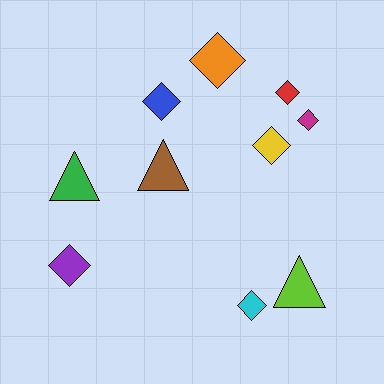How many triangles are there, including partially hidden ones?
There are 3 triangles.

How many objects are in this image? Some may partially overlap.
There are 10 objects.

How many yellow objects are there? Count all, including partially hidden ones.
There is 1 yellow object.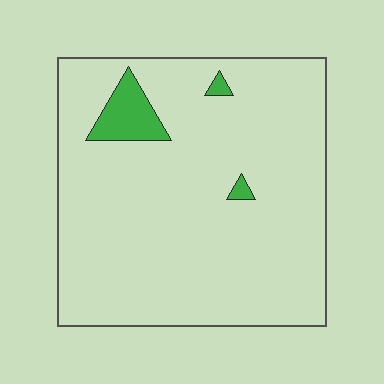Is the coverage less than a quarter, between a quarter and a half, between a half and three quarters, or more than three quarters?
Less than a quarter.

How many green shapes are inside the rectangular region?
3.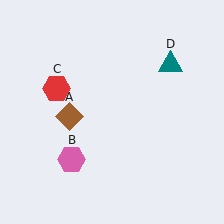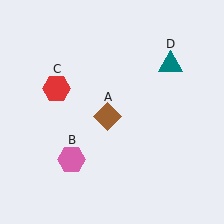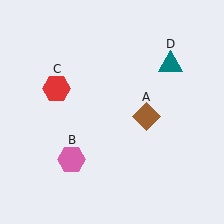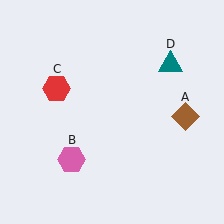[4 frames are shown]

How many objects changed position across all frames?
1 object changed position: brown diamond (object A).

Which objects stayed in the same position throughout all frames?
Pink hexagon (object B) and red hexagon (object C) and teal triangle (object D) remained stationary.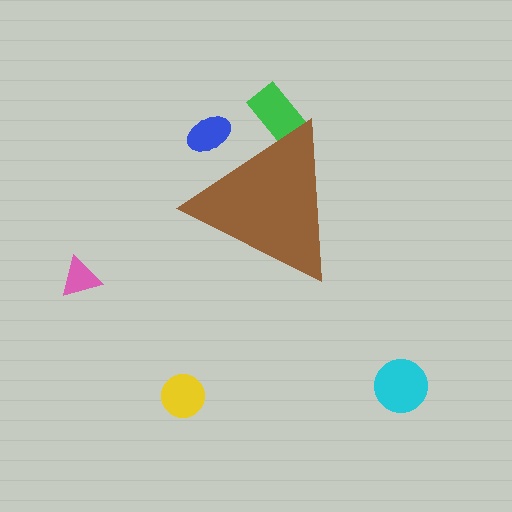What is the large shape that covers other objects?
A brown triangle.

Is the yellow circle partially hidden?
No, the yellow circle is fully visible.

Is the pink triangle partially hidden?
No, the pink triangle is fully visible.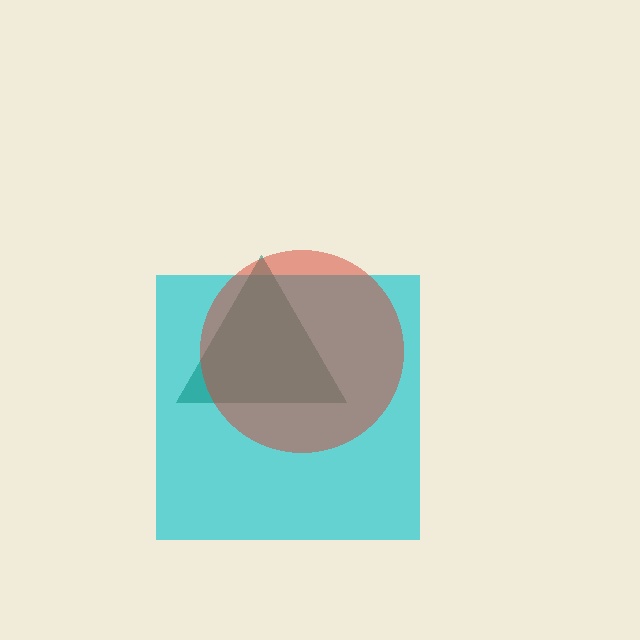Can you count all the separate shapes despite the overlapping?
Yes, there are 3 separate shapes.